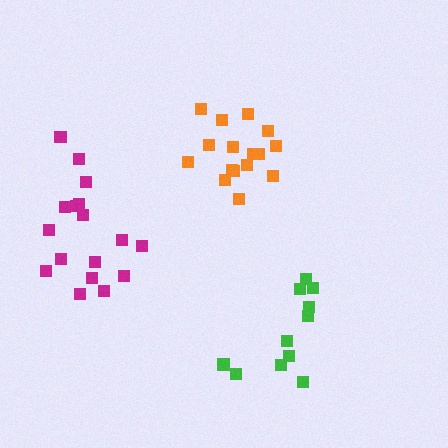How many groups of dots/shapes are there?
There are 3 groups.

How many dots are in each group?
Group 1: 17 dots, Group 2: 11 dots, Group 3: 16 dots (44 total).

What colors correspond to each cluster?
The clusters are colored: magenta, green, orange.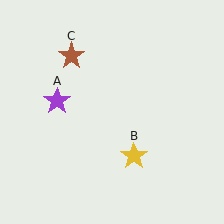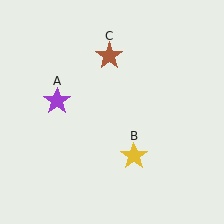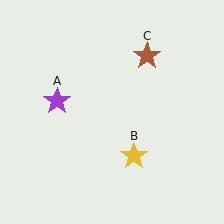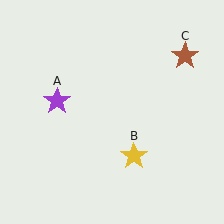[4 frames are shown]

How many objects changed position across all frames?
1 object changed position: brown star (object C).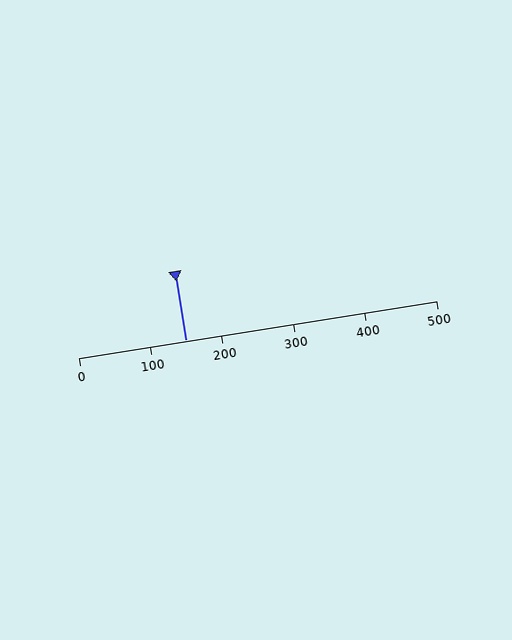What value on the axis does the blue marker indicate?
The marker indicates approximately 150.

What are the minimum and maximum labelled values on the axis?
The axis runs from 0 to 500.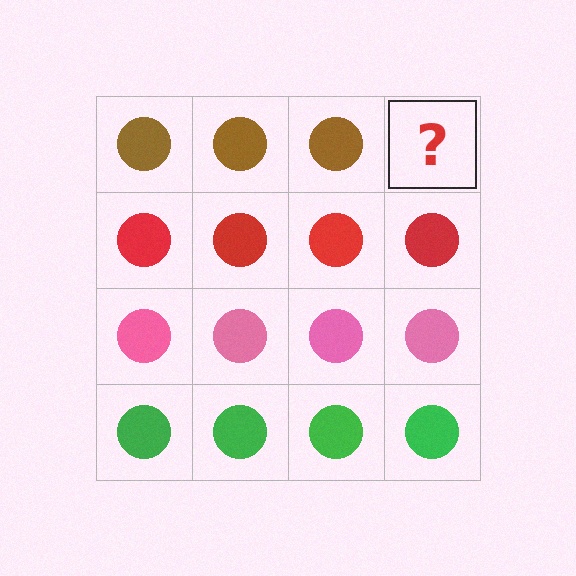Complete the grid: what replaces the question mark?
The question mark should be replaced with a brown circle.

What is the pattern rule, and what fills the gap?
The rule is that each row has a consistent color. The gap should be filled with a brown circle.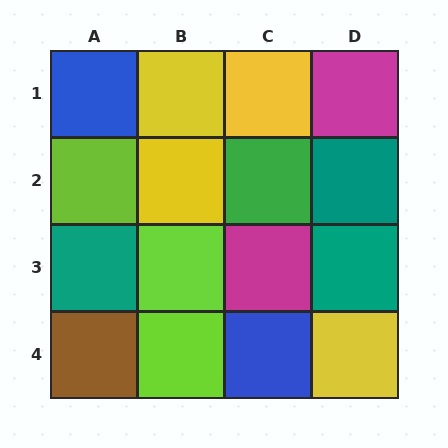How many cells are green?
1 cell is green.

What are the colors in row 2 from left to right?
Lime, yellow, green, teal.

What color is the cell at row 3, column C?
Magenta.